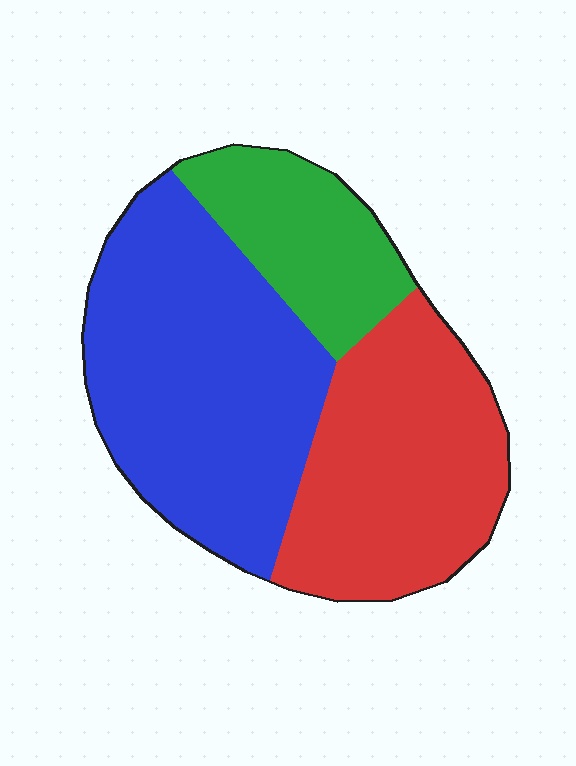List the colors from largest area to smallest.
From largest to smallest: blue, red, green.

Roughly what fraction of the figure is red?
Red takes up between a third and a half of the figure.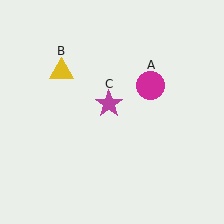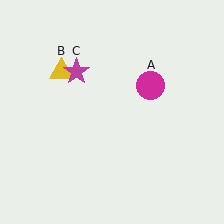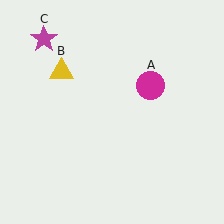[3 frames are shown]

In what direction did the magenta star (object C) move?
The magenta star (object C) moved up and to the left.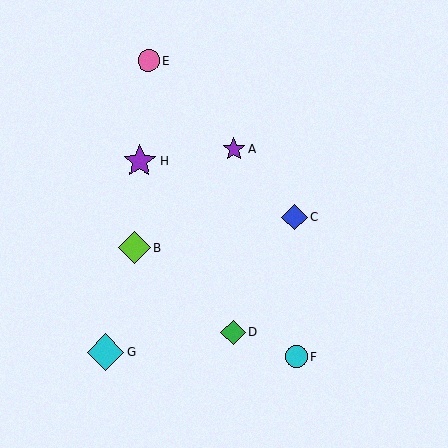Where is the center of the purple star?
The center of the purple star is at (139, 162).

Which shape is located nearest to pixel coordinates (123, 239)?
The lime diamond (labeled B) at (134, 248) is nearest to that location.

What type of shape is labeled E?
Shape E is a pink circle.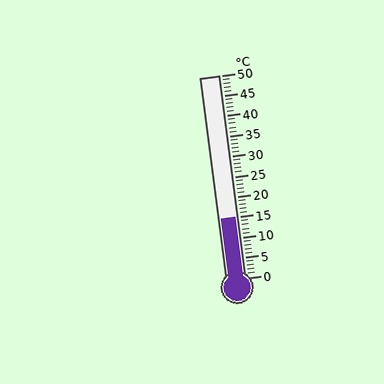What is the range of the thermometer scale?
The thermometer scale ranges from 0°C to 50°C.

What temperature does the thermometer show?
The thermometer shows approximately 15°C.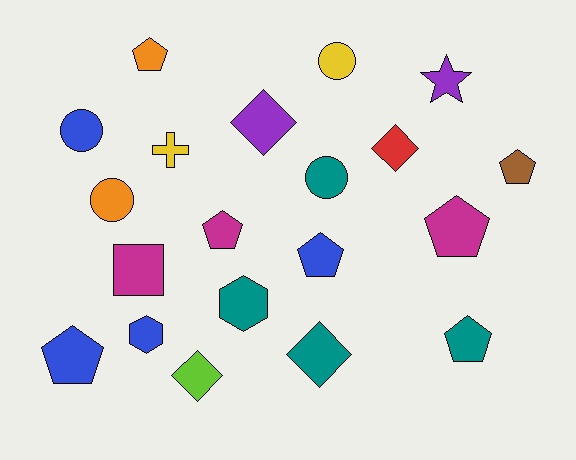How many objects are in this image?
There are 20 objects.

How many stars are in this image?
There is 1 star.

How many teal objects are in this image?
There are 4 teal objects.